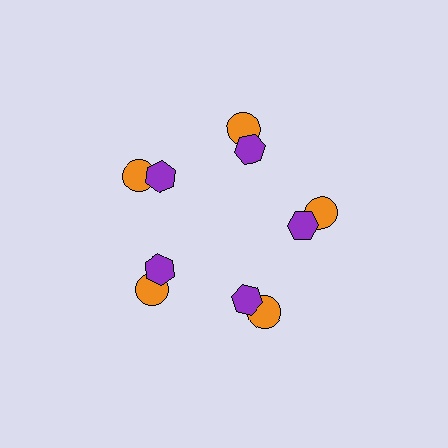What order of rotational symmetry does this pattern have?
This pattern has 5-fold rotational symmetry.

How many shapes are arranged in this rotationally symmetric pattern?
There are 10 shapes, arranged in 5 groups of 2.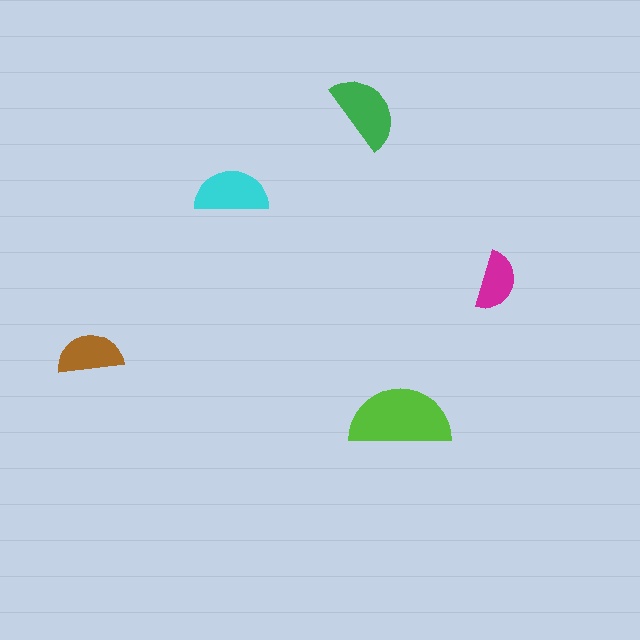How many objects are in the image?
There are 5 objects in the image.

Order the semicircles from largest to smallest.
the lime one, the green one, the cyan one, the brown one, the magenta one.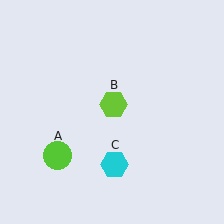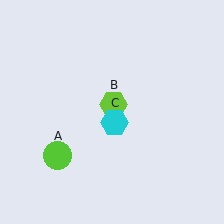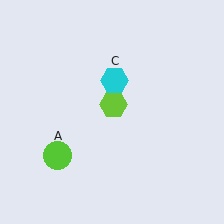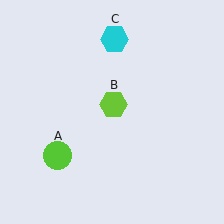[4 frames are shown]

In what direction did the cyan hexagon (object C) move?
The cyan hexagon (object C) moved up.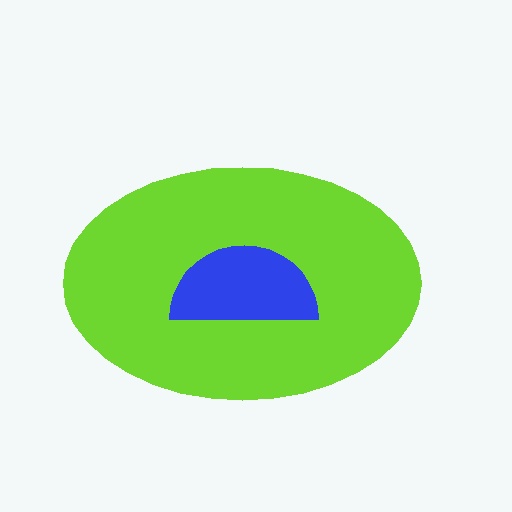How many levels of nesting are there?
2.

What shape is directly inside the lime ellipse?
The blue semicircle.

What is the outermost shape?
The lime ellipse.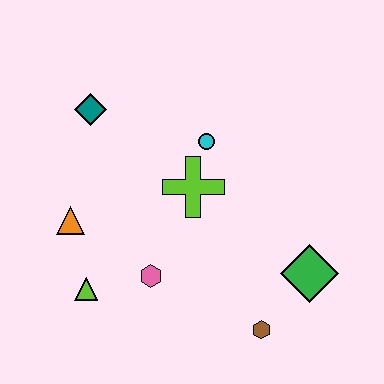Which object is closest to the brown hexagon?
The green diamond is closest to the brown hexagon.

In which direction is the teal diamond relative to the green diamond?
The teal diamond is to the left of the green diamond.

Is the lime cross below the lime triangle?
No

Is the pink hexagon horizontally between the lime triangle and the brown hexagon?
Yes